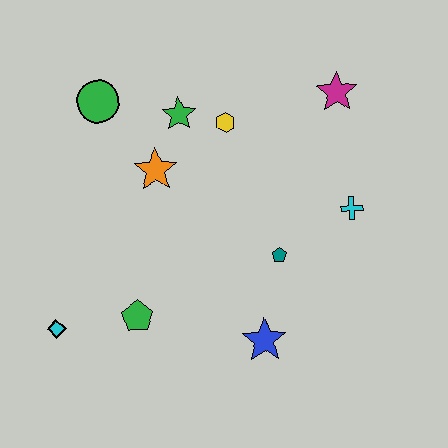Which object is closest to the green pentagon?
The cyan diamond is closest to the green pentagon.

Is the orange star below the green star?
Yes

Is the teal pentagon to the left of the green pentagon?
No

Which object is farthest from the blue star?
The green circle is farthest from the blue star.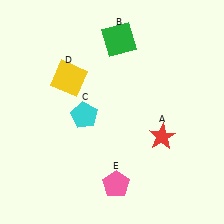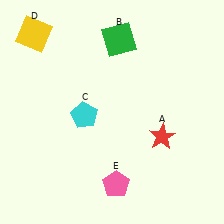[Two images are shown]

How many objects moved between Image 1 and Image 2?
1 object moved between the two images.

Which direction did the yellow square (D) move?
The yellow square (D) moved up.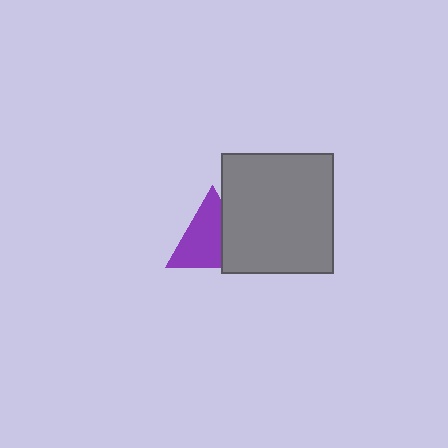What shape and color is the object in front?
The object in front is a gray rectangle.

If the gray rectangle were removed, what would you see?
You would see the complete purple triangle.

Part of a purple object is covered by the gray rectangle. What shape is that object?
It is a triangle.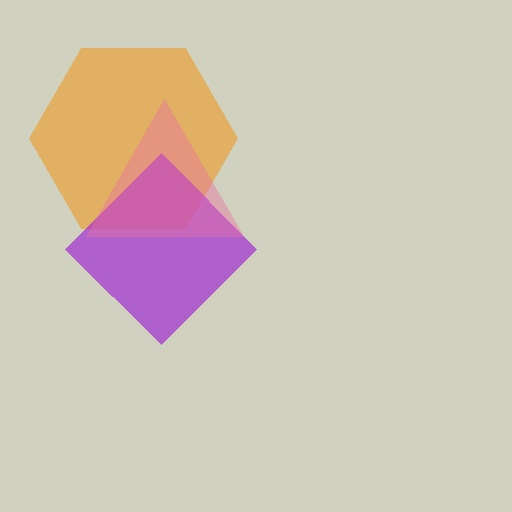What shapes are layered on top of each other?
The layered shapes are: an orange hexagon, a purple diamond, a pink triangle.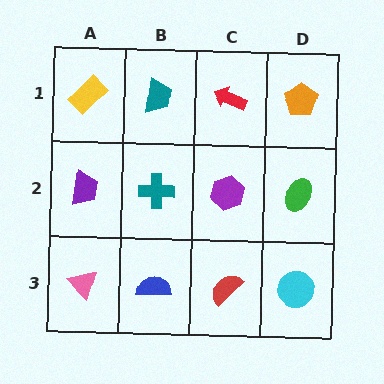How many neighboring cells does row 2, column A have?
3.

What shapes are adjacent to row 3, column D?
A green ellipse (row 2, column D), a red semicircle (row 3, column C).